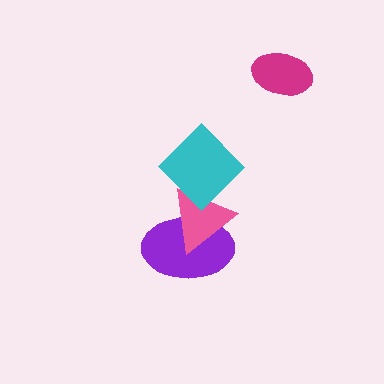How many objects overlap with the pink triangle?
2 objects overlap with the pink triangle.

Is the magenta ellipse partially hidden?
No, no other shape covers it.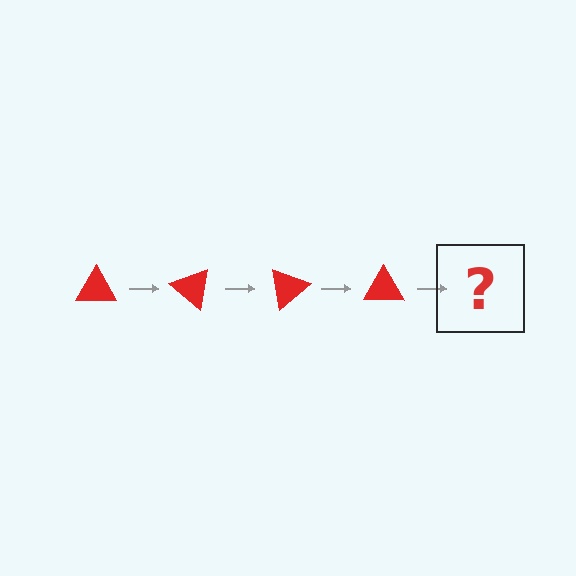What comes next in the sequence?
The next element should be a red triangle rotated 160 degrees.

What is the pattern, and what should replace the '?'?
The pattern is that the triangle rotates 40 degrees each step. The '?' should be a red triangle rotated 160 degrees.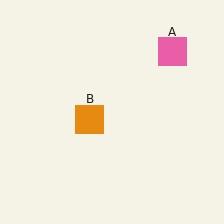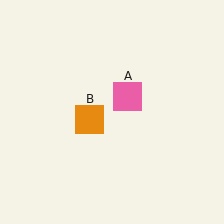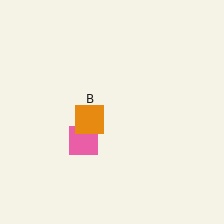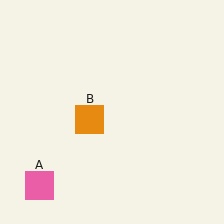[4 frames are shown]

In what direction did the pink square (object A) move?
The pink square (object A) moved down and to the left.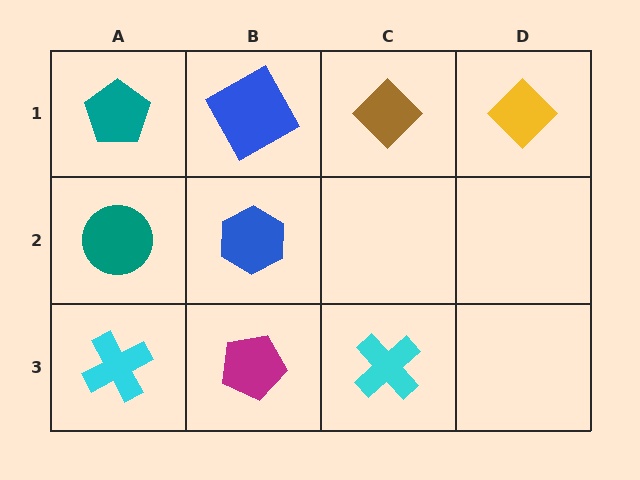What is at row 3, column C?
A cyan cross.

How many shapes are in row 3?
3 shapes.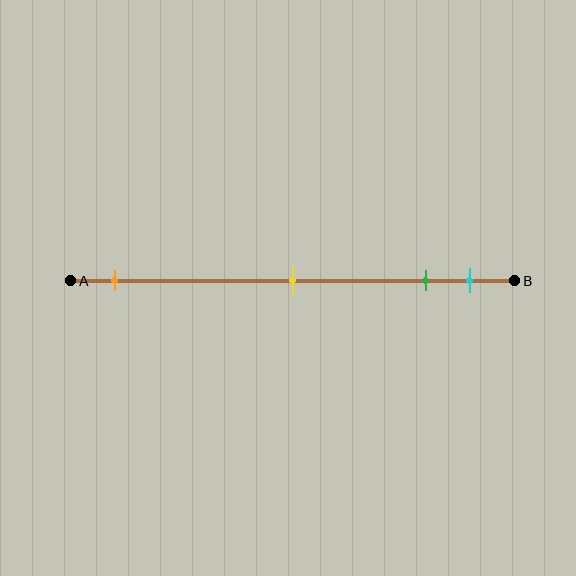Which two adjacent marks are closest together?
The green and cyan marks are the closest adjacent pair.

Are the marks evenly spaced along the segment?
No, the marks are not evenly spaced.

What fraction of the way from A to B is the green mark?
The green mark is approximately 80% (0.8) of the way from A to B.